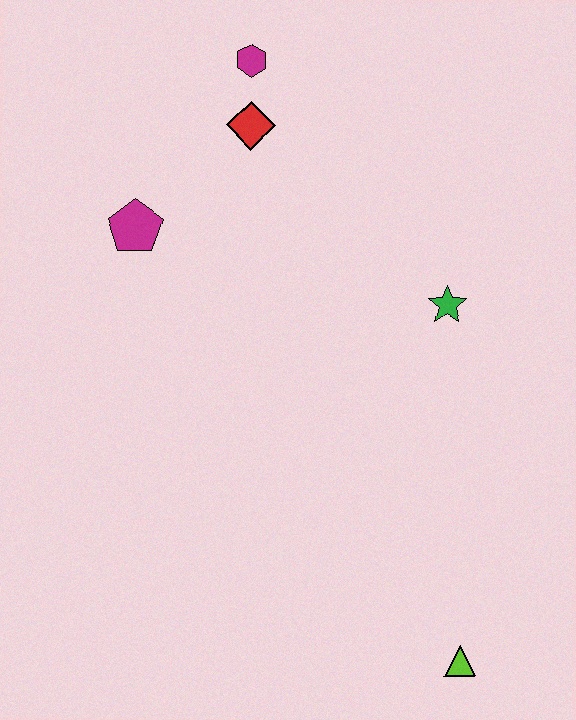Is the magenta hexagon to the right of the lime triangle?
No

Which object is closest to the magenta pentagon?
The red diamond is closest to the magenta pentagon.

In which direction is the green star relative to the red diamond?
The green star is to the right of the red diamond.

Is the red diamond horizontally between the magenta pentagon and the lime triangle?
Yes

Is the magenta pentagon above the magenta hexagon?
No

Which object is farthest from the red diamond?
The lime triangle is farthest from the red diamond.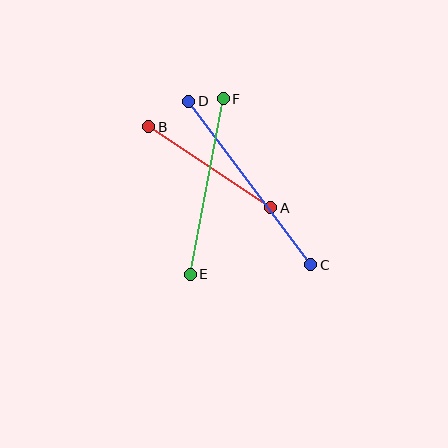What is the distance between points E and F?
The distance is approximately 178 pixels.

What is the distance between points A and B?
The distance is approximately 147 pixels.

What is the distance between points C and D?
The distance is approximately 204 pixels.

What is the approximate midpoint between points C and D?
The midpoint is at approximately (250, 183) pixels.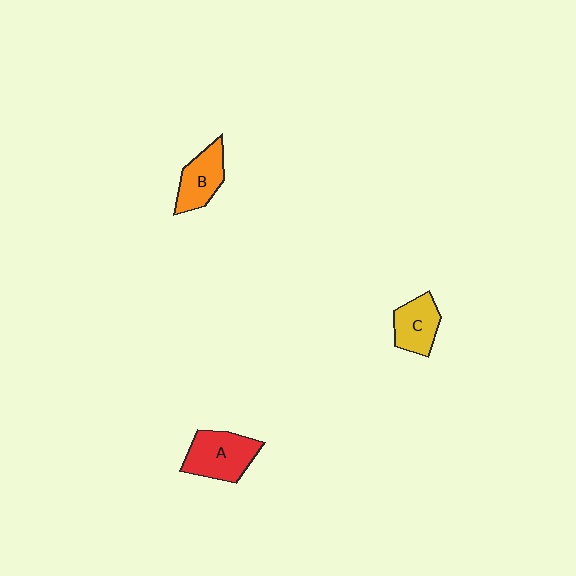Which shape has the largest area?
Shape A (red).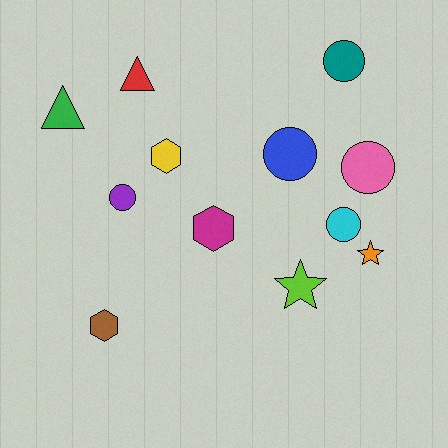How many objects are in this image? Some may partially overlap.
There are 12 objects.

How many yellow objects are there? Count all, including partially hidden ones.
There is 1 yellow object.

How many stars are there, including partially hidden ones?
There are 2 stars.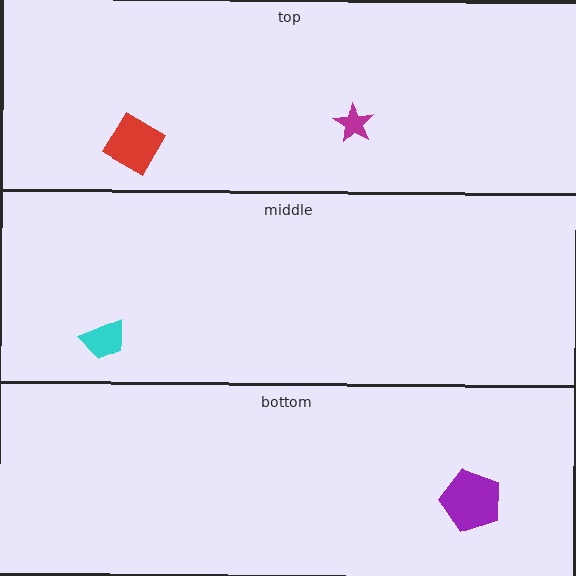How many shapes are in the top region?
2.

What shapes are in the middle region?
The cyan trapezoid.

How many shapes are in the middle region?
1.